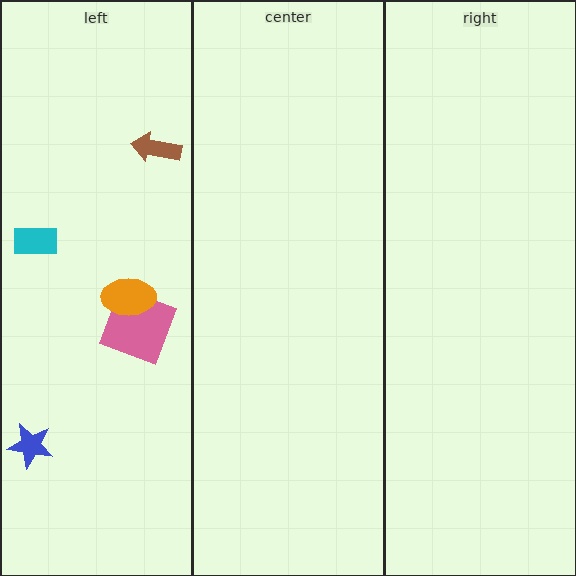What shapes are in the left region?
The pink square, the brown arrow, the cyan rectangle, the blue star, the orange ellipse.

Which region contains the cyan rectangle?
The left region.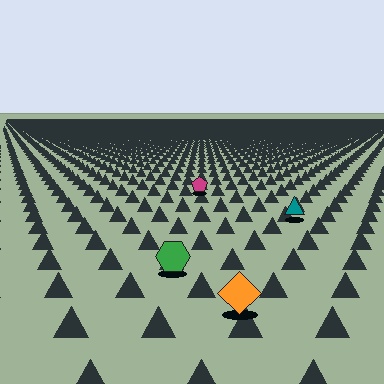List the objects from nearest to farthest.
From nearest to farthest: the orange diamond, the green hexagon, the teal triangle, the magenta pentagon.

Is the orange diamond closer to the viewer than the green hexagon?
Yes. The orange diamond is closer — you can tell from the texture gradient: the ground texture is coarser near it.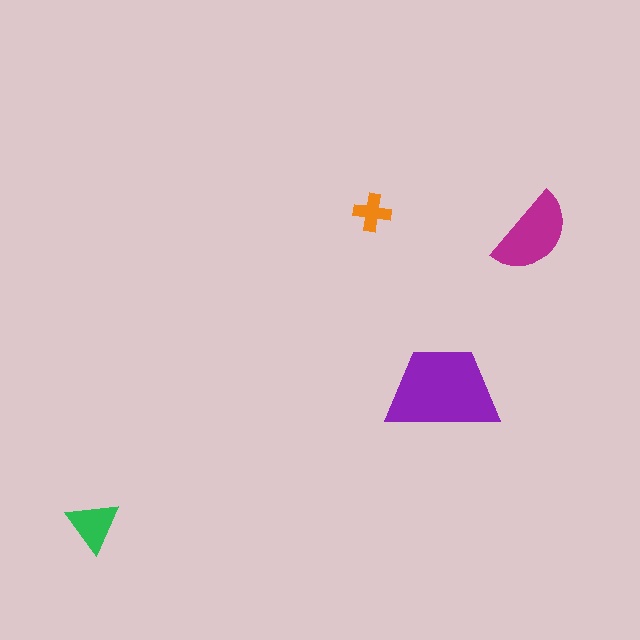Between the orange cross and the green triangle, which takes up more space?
The green triangle.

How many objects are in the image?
There are 4 objects in the image.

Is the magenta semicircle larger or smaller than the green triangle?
Larger.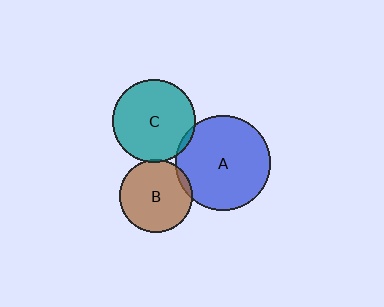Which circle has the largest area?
Circle A (blue).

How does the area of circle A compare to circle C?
Approximately 1.3 times.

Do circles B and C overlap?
Yes.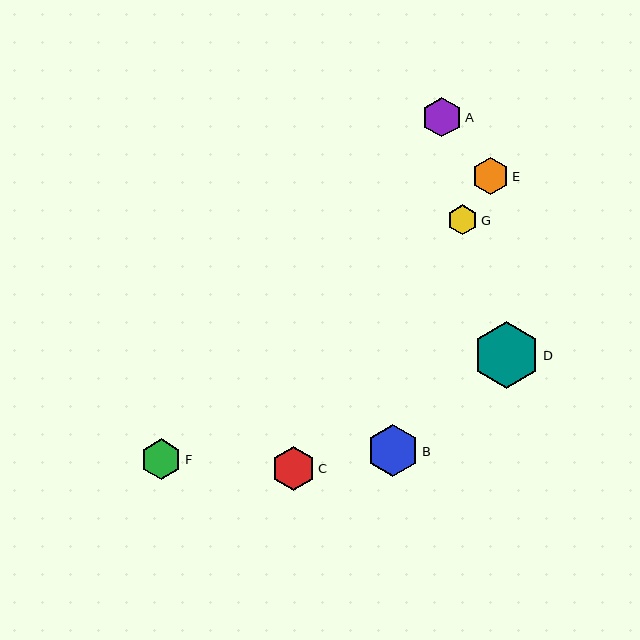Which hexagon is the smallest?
Hexagon G is the smallest with a size of approximately 30 pixels.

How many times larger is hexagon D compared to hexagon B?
Hexagon D is approximately 1.3 times the size of hexagon B.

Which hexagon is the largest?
Hexagon D is the largest with a size of approximately 68 pixels.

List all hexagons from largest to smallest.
From largest to smallest: D, B, C, F, A, E, G.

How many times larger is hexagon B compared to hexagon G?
Hexagon B is approximately 1.7 times the size of hexagon G.